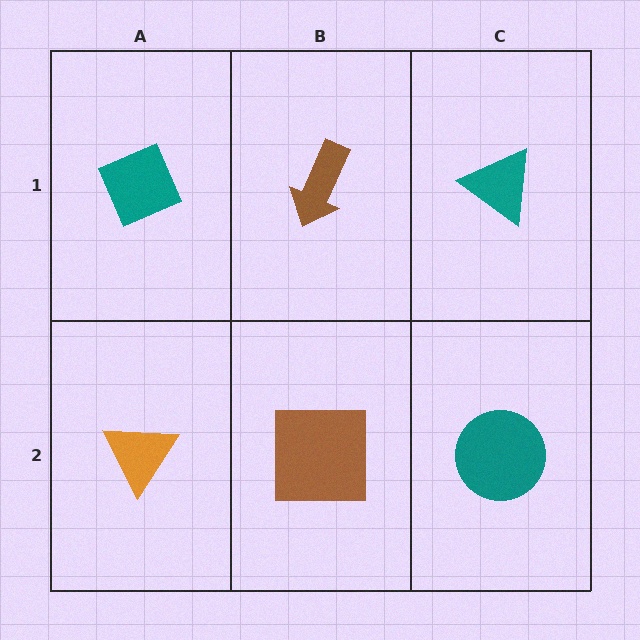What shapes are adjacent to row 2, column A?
A teal diamond (row 1, column A), a brown square (row 2, column B).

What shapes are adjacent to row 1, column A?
An orange triangle (row 2, column A), a brown arrow (row 1, column B).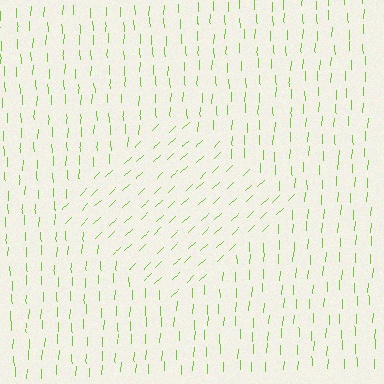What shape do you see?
I see a diamond.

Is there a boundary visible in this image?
Yes, there is a texture boundary formed by a change in line orientation.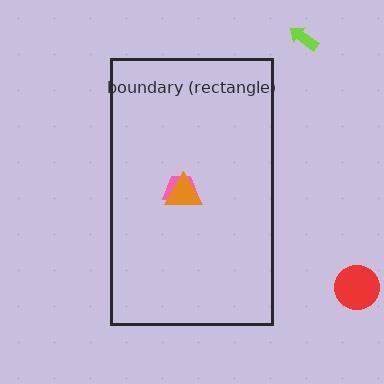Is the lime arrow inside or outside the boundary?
Outside.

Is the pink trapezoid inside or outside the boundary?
Inside.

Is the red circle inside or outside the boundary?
Outside.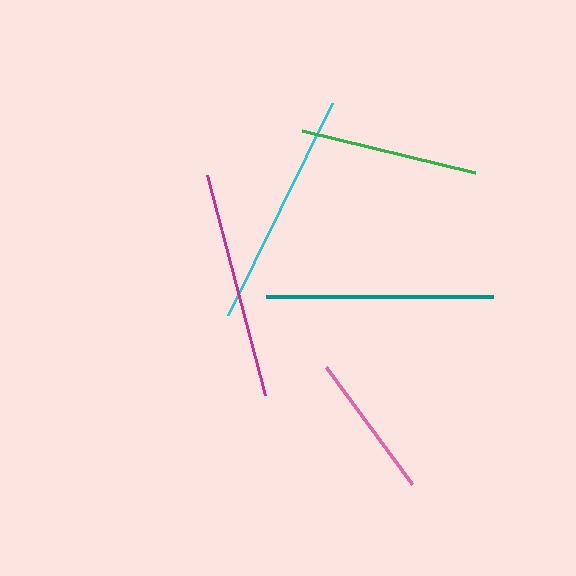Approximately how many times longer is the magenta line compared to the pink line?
The magenta line is approximately 1.6 times the length of the pink line.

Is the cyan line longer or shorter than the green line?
The cyan line is longer than the green line.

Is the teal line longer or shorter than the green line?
The teal line is longer than the green line.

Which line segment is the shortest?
The pink line is the shortest at approximately 145 pixels.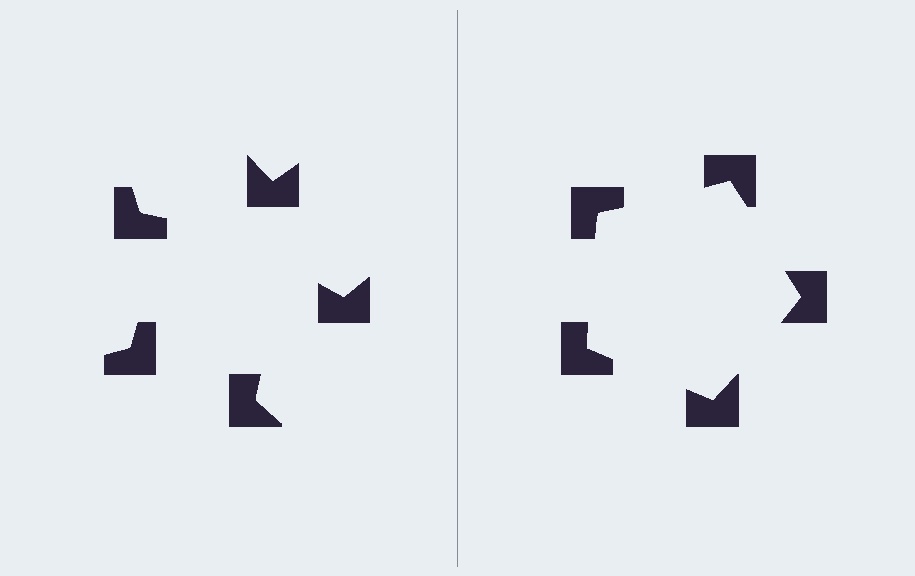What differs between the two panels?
The notched squares are positioned identically on both sides; only the wedge orientations differ. On the right they align to a pentagon; on the left they are misaligned.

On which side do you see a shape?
An illusory pentagon appears on the right side. On the left side the wedge cuts are rotated, so no coherent shape forms.